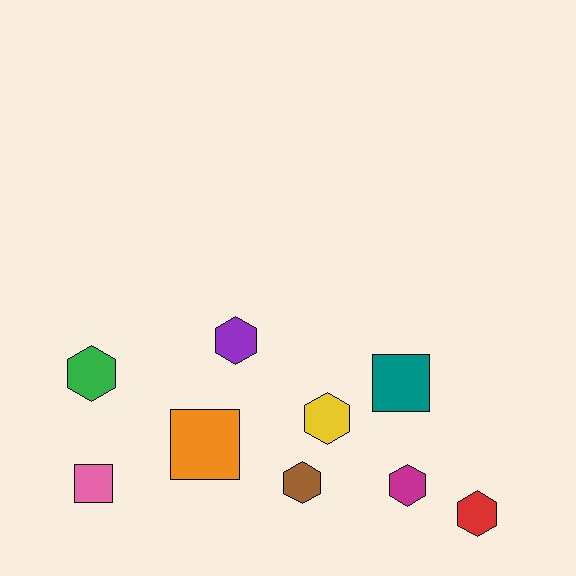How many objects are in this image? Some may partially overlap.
There are 9 objects.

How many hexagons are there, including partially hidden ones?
There are 6 hexagons.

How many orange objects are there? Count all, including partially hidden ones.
There is 1 orange object.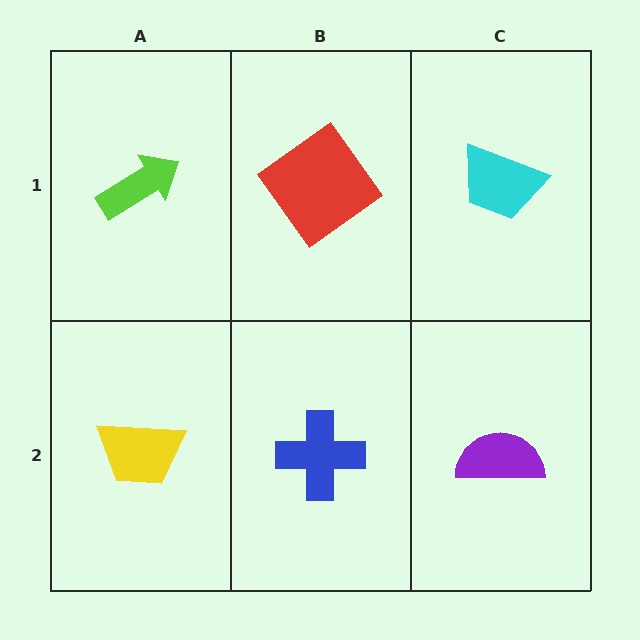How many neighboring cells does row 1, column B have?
3.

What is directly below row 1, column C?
A purple semicircle.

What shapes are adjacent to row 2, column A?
A lime arrow (row 1, column A), a blue cross (row 2, column B).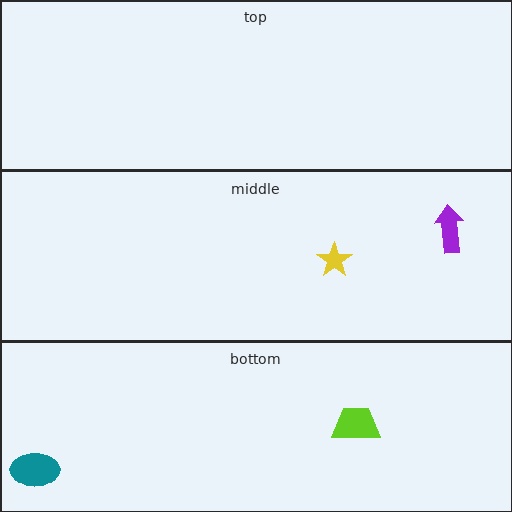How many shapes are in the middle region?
2.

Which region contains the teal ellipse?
The bottom region.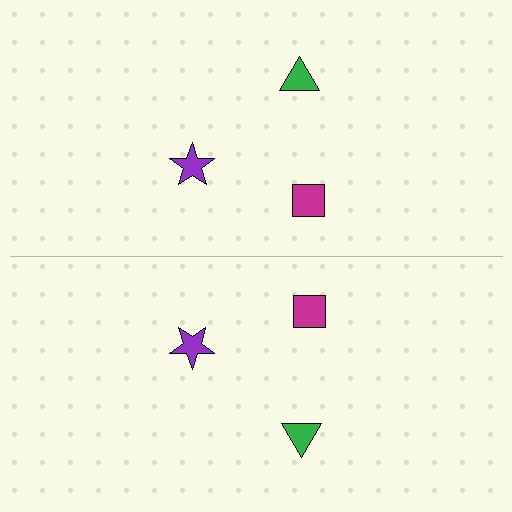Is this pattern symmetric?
Yes, this pattern has bilateral (reflection) symmetry.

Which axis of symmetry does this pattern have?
The pattern has a horizontal axis of symmetry running through the center of the image.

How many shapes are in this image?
There are 6 shapes in this image.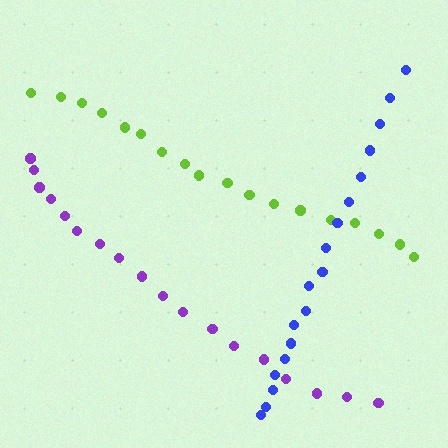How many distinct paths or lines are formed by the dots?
There are 3 distinct paths.